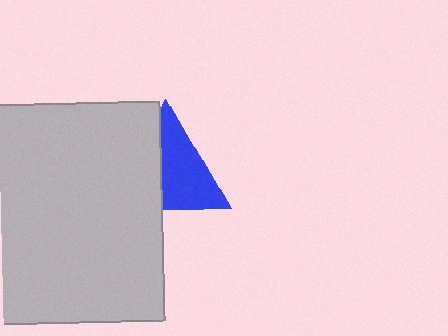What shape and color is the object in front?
The object in front is a light gray square.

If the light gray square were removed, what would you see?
You would see the complete blue triangle.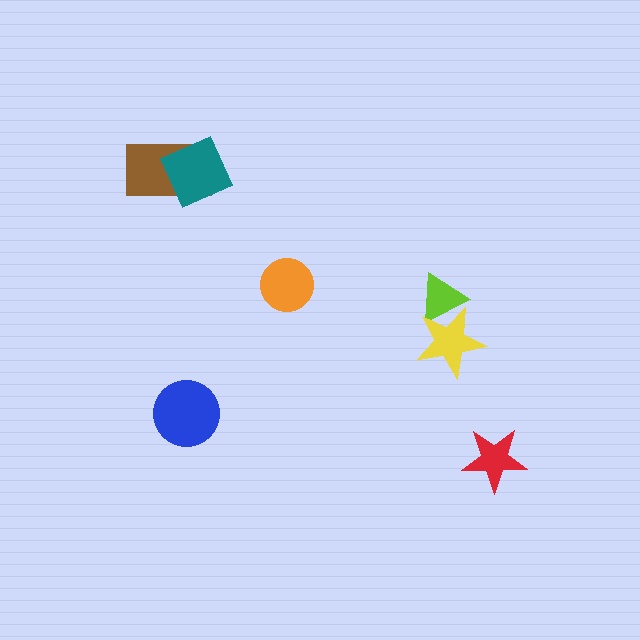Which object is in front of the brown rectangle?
The teal square is in front of the brown rectangle.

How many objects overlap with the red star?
0 objects overlap with the red star.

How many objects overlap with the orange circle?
0 objects overlap with the orange circle.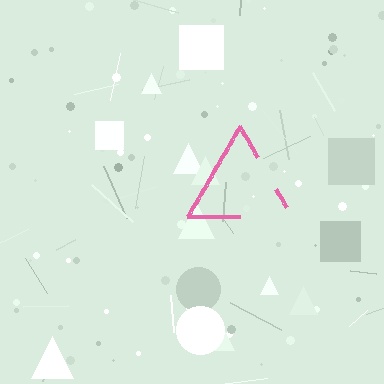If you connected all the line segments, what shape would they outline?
They would outline a triangle.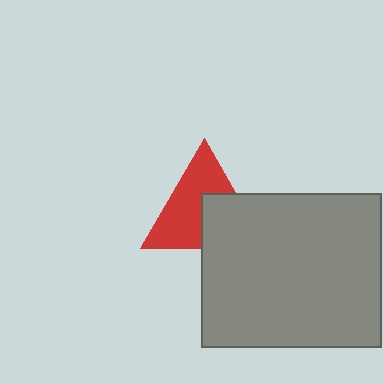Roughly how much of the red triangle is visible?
About half of it is visible (roughly 60%).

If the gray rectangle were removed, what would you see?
You would see the complete red triangle.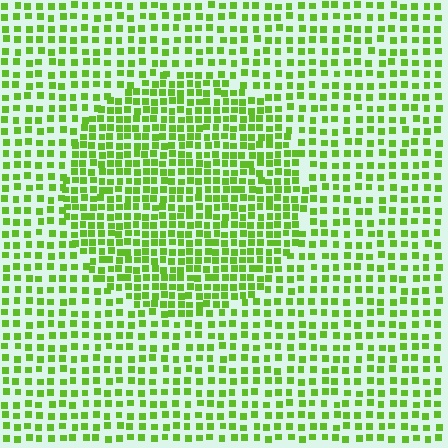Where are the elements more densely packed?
The elements are more densely packed inside the circle boundary.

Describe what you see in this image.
The image contains small lime elements arranged at two different densities. A circle-shaped region is visible where the elements are more densely packed than the surrounding area.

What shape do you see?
I see a circle.